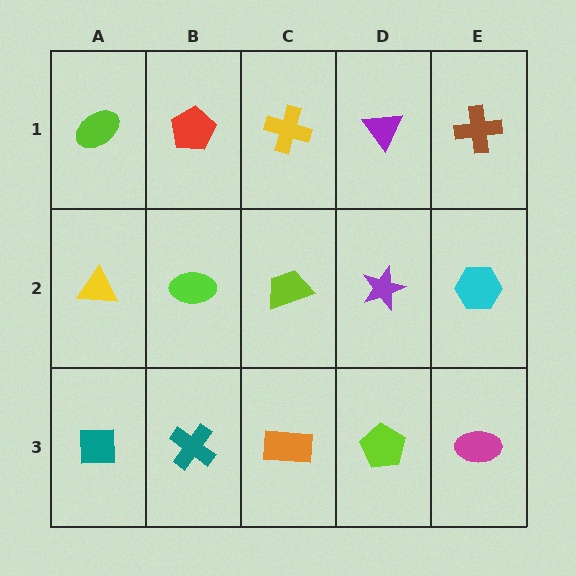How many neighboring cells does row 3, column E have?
2.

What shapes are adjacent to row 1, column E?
A cyan hexagon (row 2, column E), a purple triangle (row 1, column D).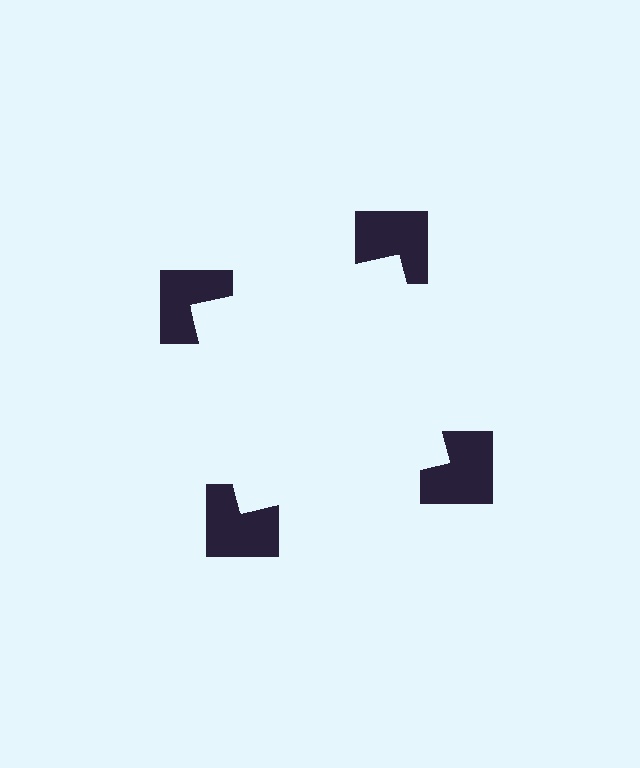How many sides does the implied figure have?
4 sides.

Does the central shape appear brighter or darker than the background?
It typically appears slightly brighter than the background, even though no actual brightness change is drawn.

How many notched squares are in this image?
There are 4 — one at each vertex of the illusory square.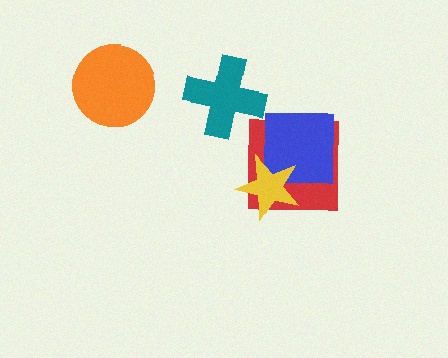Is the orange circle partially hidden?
No, no other shape covers it.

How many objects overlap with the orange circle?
0 objects overlap with the orange circle.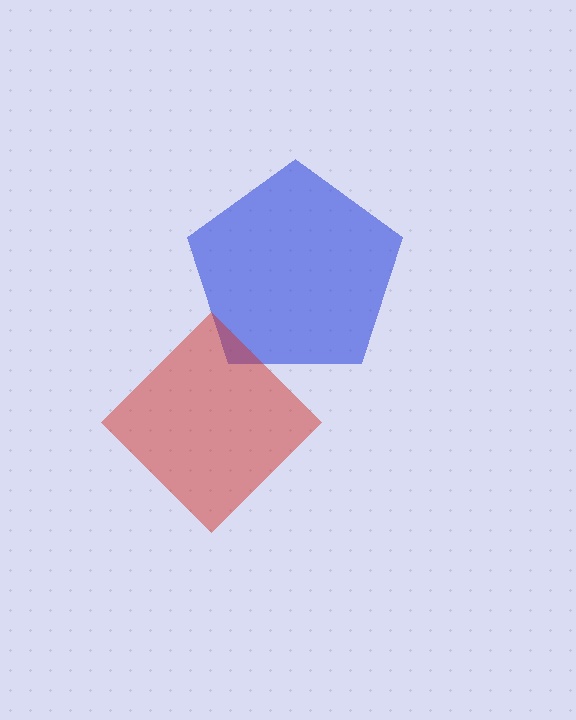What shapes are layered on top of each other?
The layered shapes are: a blue pentagon, a red diamond.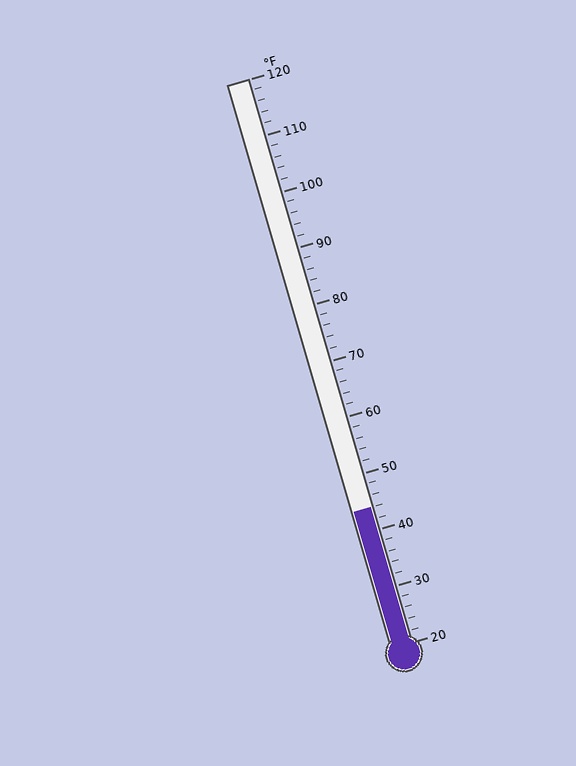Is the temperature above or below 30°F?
The temperature is above 30°F.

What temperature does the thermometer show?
The thermometer shows approximately 44°F.